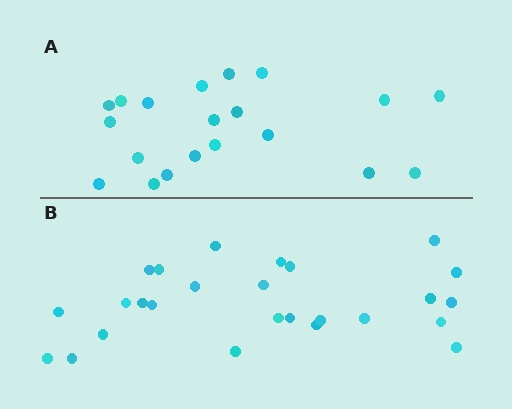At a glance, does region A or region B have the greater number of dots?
Region B (the bottom region) has more dots.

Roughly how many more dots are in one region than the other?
Region B has about 6 more dots than region A.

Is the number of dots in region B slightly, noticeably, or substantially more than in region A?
Region B has noticeably more, but not dramatically so. The ratio is roughly 1.3 to 1.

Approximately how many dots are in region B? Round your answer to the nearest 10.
About 30 dots. (The exact count is 26, which rounds to 30.)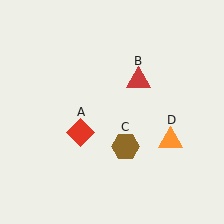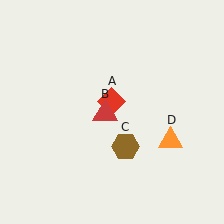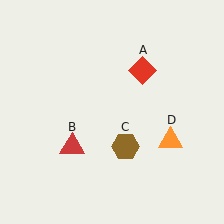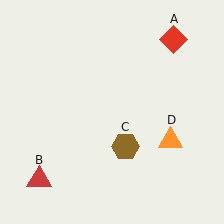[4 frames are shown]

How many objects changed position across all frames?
2 objects changed position: red diamond (object A), red triangle (object B).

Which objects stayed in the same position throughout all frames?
Brown hexagon (object C) and orange triangle (object D) remained stationary.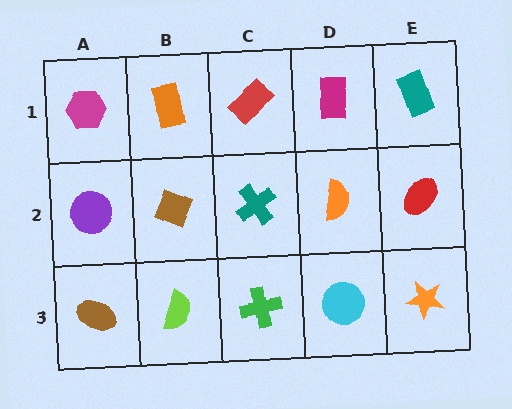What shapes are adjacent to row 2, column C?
A red rectangle (row 1, column C), a green cross (row 3, column C), a brown diamond (row 2, column B), an orange semicircle (row 2, column D).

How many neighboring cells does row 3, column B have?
3.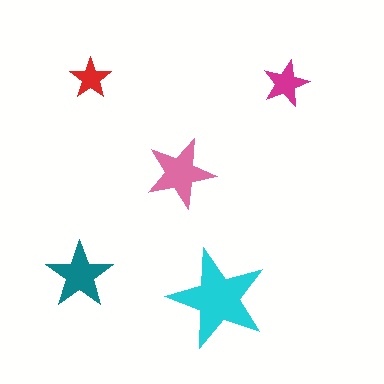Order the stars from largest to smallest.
the cyan one, the pink one, the teal one, the magenta one, the red one.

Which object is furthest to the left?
The teal star is leftmost.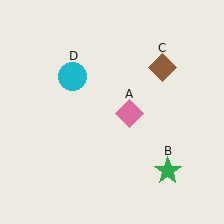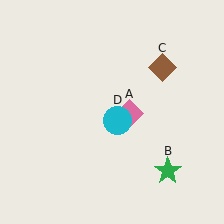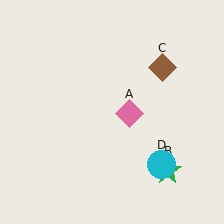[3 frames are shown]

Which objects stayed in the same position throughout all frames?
Pink diamond (object A) and green star (object B) and brown diamond (object C) remained stationary.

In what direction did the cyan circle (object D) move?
The cyan circle (object D) moved down and to the right.